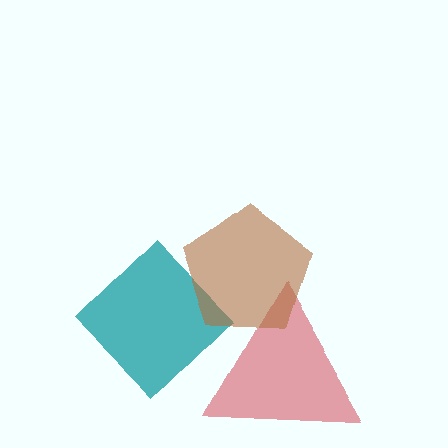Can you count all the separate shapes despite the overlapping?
Yes, there are 3 separate shapes.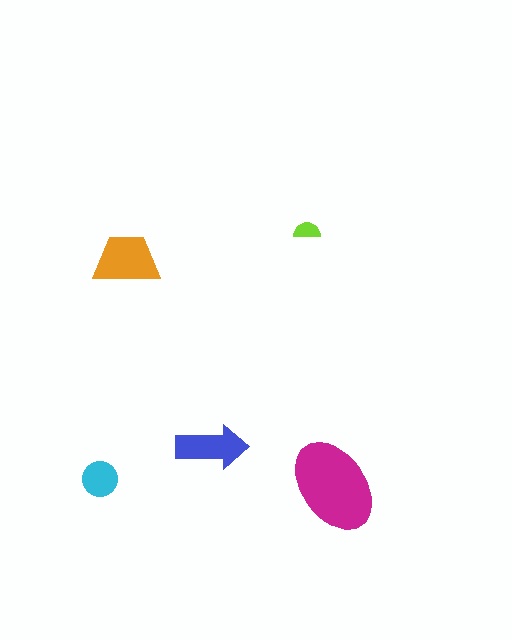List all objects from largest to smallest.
The magenta ellipse, the orange trapezoid, the blue arrow, the cyan circle, the lime semicircle.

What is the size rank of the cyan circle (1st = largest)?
4th.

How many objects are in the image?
There are 5 objects in the image.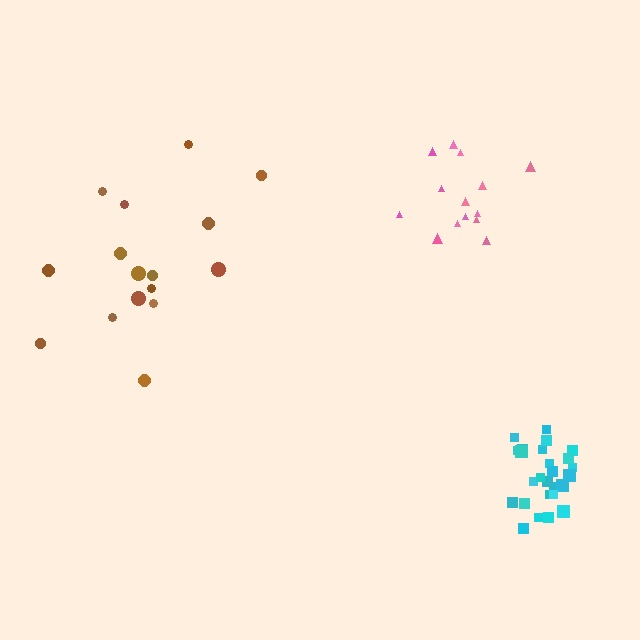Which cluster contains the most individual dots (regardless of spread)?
Cyan (27).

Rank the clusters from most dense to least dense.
cyan, pink, brown.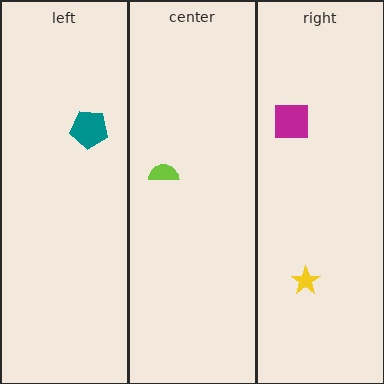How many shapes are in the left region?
1.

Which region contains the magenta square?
The right region.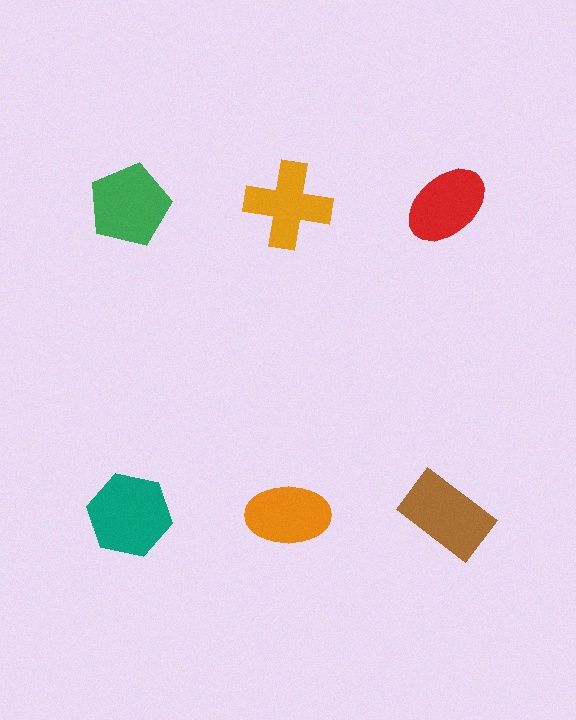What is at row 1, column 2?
An orange cross.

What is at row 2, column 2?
An orange ellipse.